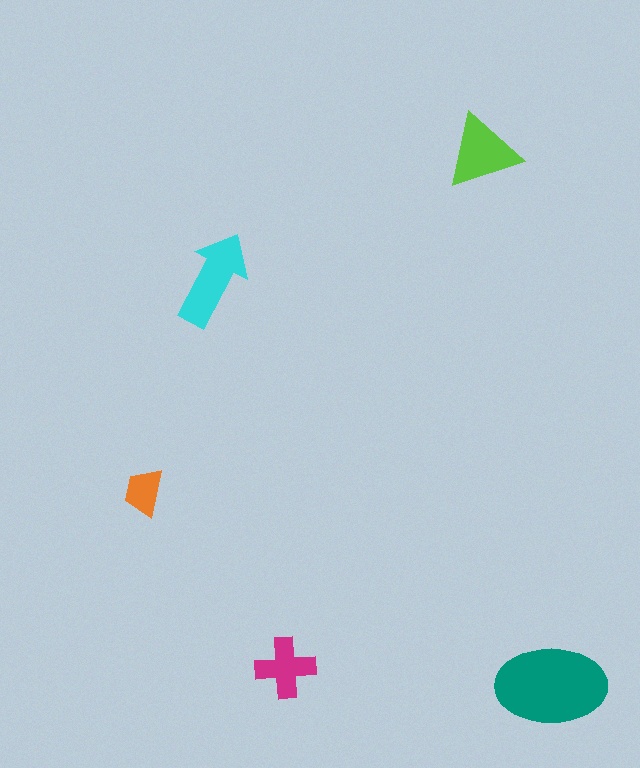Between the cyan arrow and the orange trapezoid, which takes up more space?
The cyan arrow.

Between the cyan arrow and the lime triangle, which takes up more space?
The cyan arrow.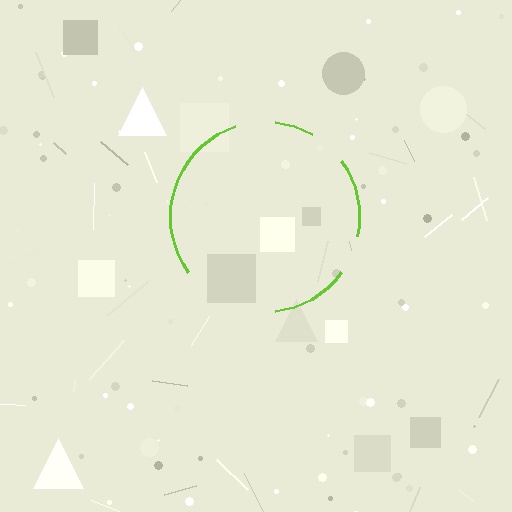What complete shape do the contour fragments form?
The contour fragments form a circle.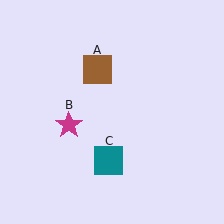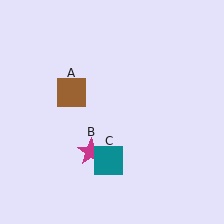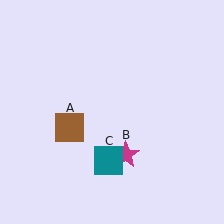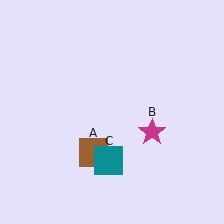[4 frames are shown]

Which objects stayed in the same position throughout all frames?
Teal square (object C) remained stationary.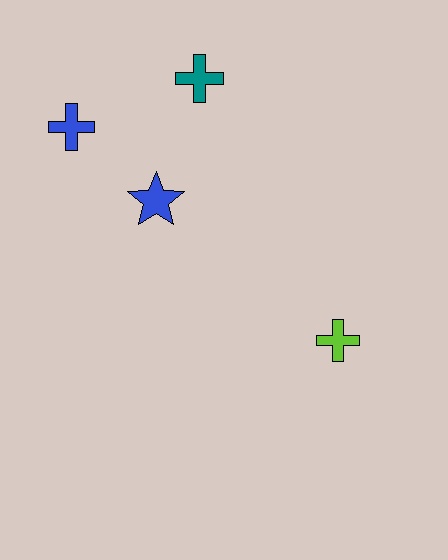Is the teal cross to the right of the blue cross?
Yes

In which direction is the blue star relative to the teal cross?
The blue star is below the teal cross.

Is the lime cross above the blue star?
No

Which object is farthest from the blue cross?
The lime cross is farthest from the blue cross.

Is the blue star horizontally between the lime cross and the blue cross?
Yes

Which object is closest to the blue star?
The blue cross is closest to the blue star.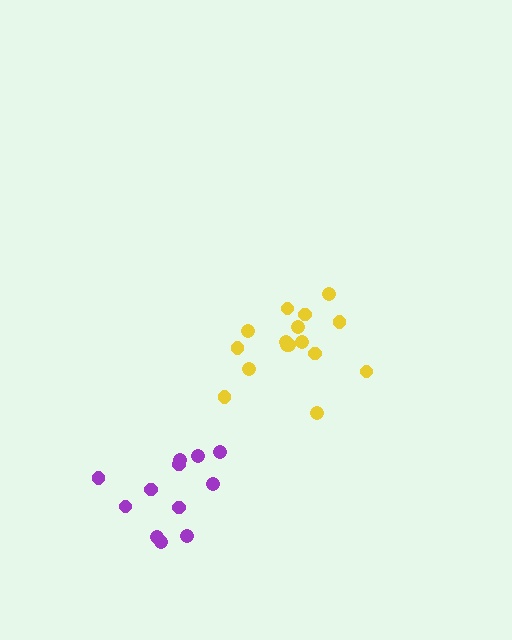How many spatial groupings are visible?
There are 2 spatial groupings.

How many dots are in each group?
Group 1: 16 dots, Group 2: 12 dots (28 total).